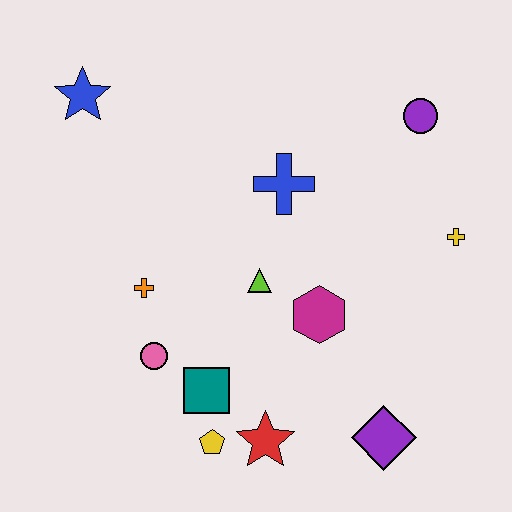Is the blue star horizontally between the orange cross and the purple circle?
No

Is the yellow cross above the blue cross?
No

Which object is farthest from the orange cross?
The purple circle is farthest from the orange cross.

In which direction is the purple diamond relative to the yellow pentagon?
The purple diamond is to the right of the yellow pentagon.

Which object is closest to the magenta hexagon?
The lime triangle is closest to the magenta hexagon.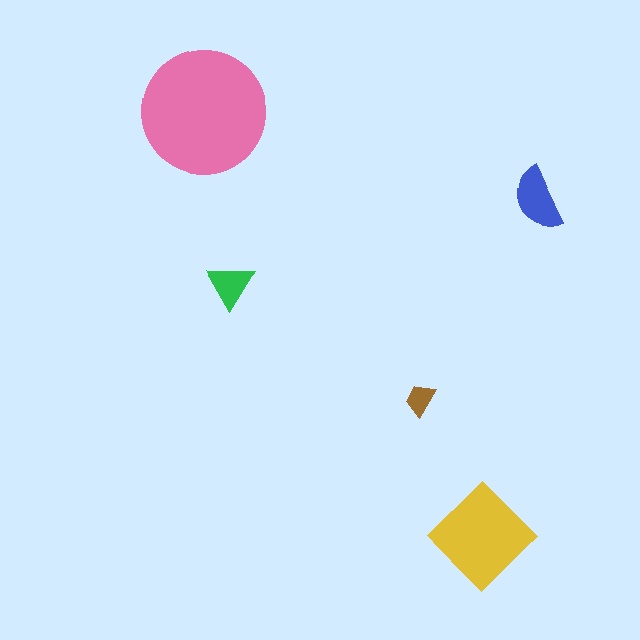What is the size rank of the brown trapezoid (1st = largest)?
5th.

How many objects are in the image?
There are 5 objects in the image.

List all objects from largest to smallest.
The pink circle, the yellow diamond, the blue semicircle, the green triangle, the brown trapezoid.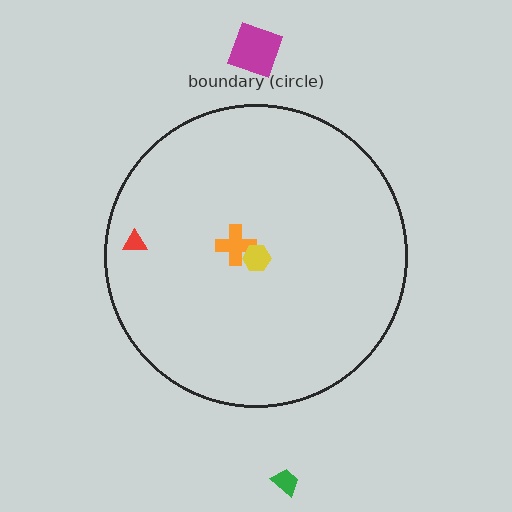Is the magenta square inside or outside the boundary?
Outside.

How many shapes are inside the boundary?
3 inside, 2 outside.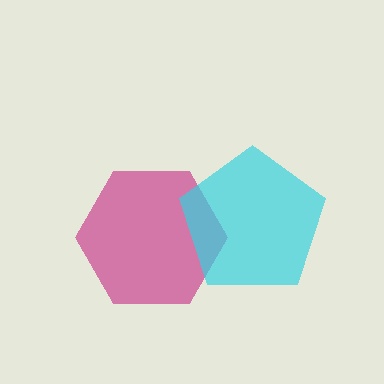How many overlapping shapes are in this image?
There are 2 overlapping shapes in the image.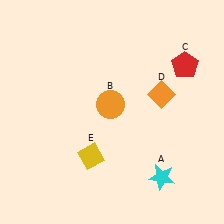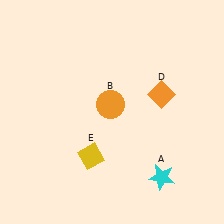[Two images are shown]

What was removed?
The red pentagon (C) was removed in Image 2.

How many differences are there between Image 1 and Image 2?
There is 1 difference between the two images.